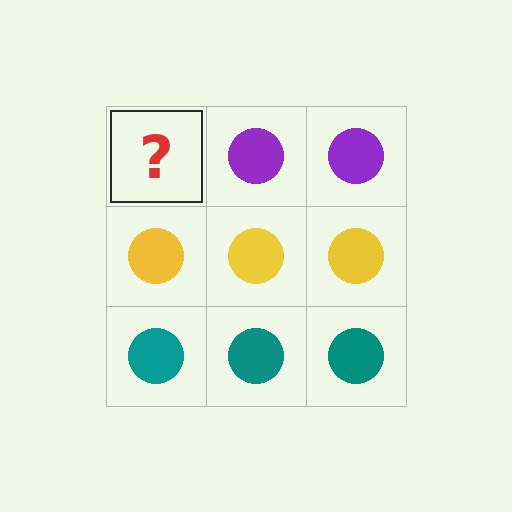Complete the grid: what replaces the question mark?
The question mark should be replaced with a purple circle.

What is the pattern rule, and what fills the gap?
The rule is that each row has a consistent color. The gap should be filled with a purple circle.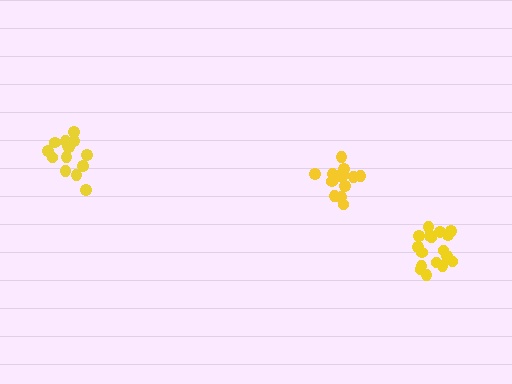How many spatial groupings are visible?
There are 3 spatial groupings.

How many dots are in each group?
Group 1: 14 dots, Group 2: 17 dots, Group 3: 14 dots (45 total).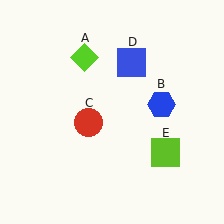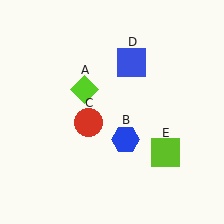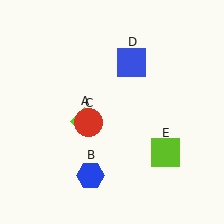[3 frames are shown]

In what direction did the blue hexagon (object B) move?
The blue hexagon (object B) moved down and to the left.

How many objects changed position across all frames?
2 objects changed position: lime diamond (object A), blue hexagon (object B).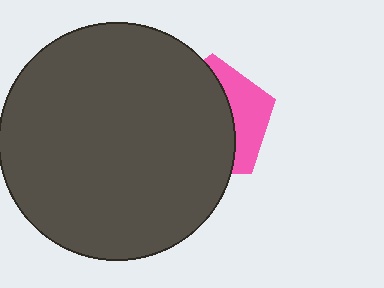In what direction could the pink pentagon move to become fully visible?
The pink pentagon could move right. That would shift it out from behind the dark gray circle entirely.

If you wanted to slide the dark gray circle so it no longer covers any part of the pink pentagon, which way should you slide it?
Slide it left — that is the most direct way to separate the two shapes.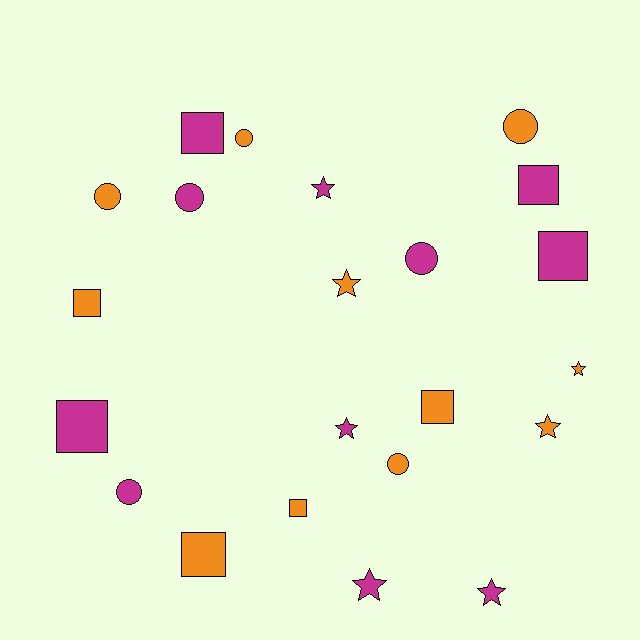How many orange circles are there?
There are 4 orange circles.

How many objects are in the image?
There are 22 objects.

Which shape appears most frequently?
Square, with 8 objects.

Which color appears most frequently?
Magenta, with 11 objects.